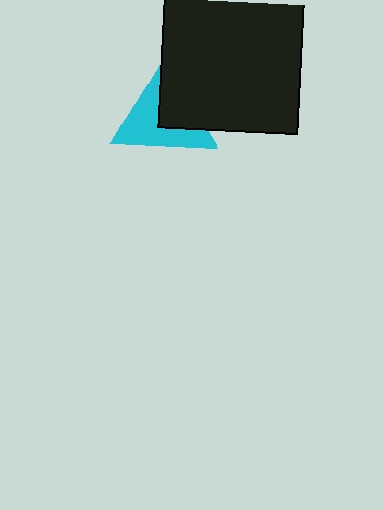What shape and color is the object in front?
The object in front is a black square.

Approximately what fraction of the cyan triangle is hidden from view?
Roughly 42% of the cyan triangle is hidden behind the black square.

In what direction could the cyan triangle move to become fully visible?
The cyan triangle could move toward the lower-left. That would shift it out from behind the black square entirely.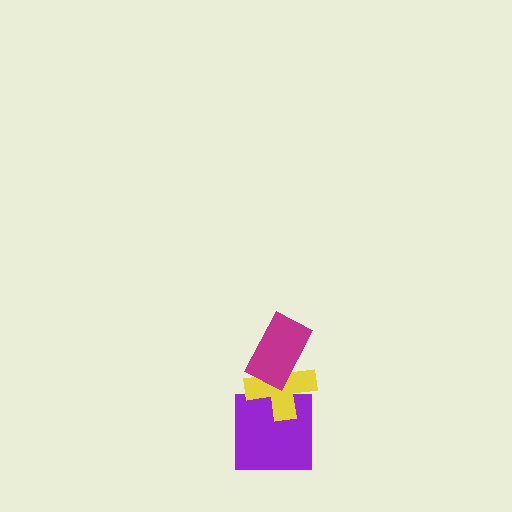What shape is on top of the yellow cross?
The magenta rectangle is on top of the yellow cross.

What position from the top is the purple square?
The purple square is 3rd from the top.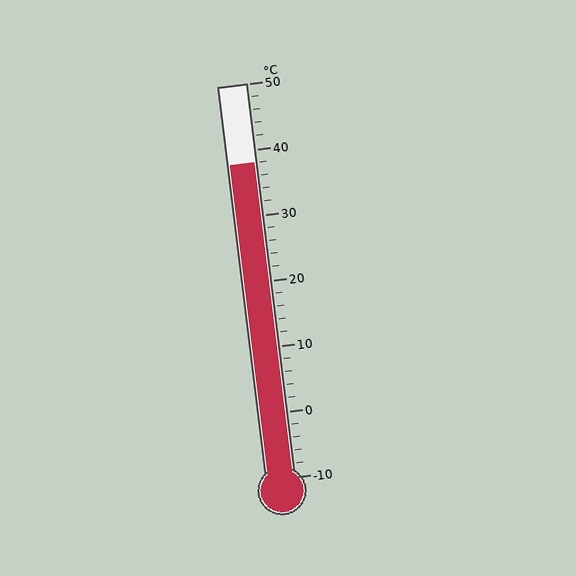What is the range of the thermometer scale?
The thermometer scale ranges from -10°C to 50°C.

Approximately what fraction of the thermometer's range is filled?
The thermometer is filled to approximately 80% of its range.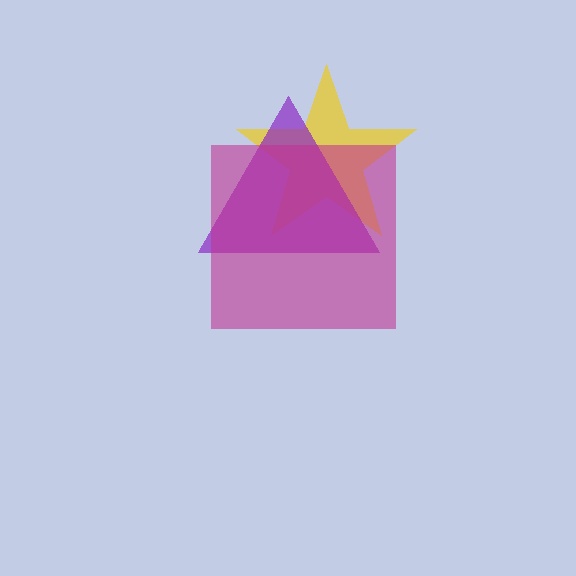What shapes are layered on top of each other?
The layered shapes are: a yellow star, a purple triangle, a magenta square.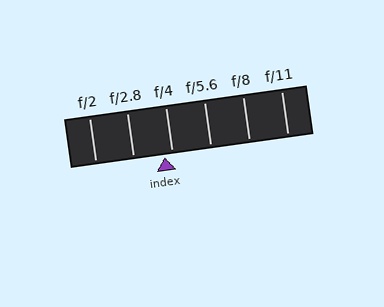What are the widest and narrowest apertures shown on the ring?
The widest aperture shown is f/2 and the narrowest is f/11.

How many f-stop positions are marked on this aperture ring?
There are 6 f-stop positions marked.